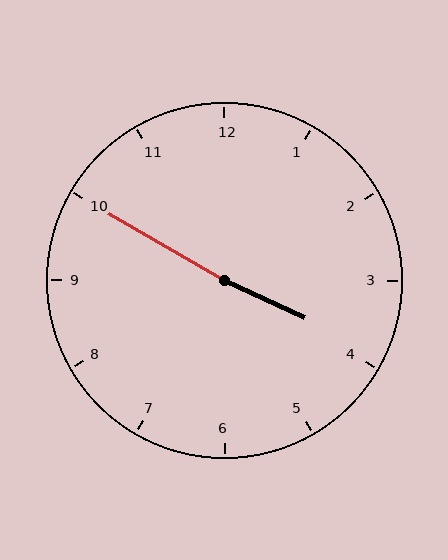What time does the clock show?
3:50.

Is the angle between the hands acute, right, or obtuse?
It is obtuse.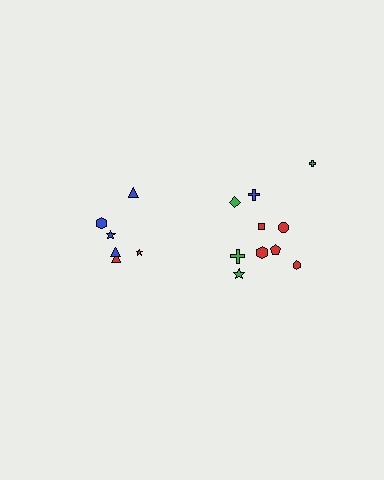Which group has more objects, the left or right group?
The right group.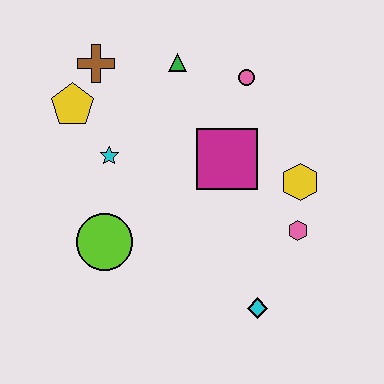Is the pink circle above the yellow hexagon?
Yes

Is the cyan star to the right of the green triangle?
No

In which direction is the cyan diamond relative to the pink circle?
The cyan diamond is below the pink circle.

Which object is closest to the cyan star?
The yellow pentagon is closest to the cyan star.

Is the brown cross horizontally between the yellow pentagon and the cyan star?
Yes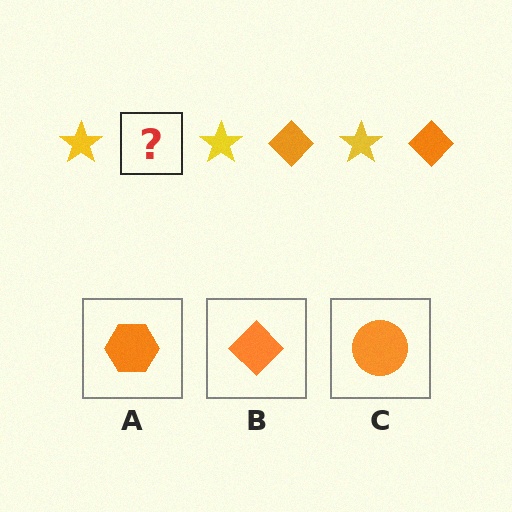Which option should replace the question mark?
Option B.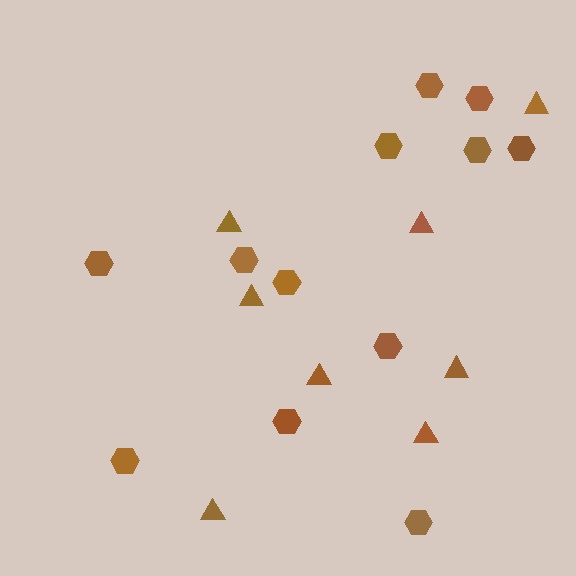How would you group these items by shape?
There are 2 groups: one group of triangles (8) and one group of hexagons (12).